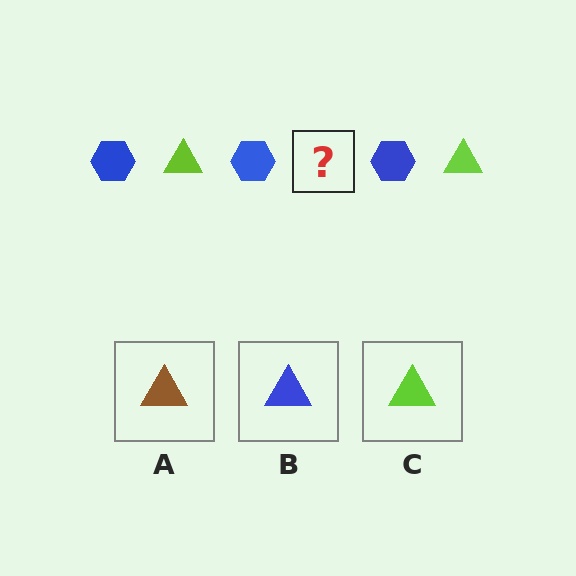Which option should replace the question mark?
Option C.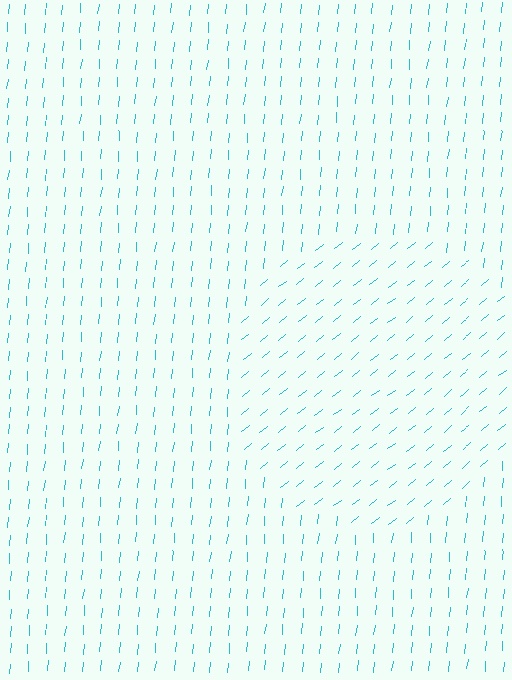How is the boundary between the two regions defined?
The boundary is defined purely by a change in line orientation (approximately 45 degrees difference). All lines are the same color and thickness.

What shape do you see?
I see a circle.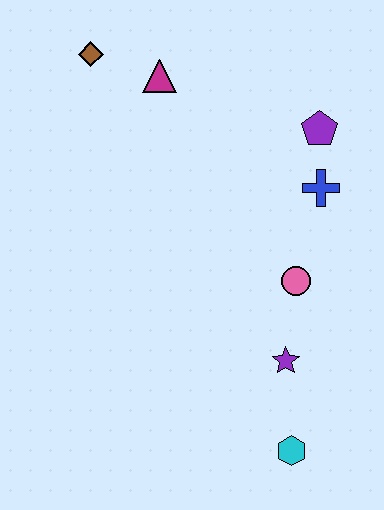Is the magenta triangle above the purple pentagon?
Yes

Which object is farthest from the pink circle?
The brown diamond is farthest from the pink circle.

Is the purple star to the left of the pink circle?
Yes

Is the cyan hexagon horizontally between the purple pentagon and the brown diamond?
Yes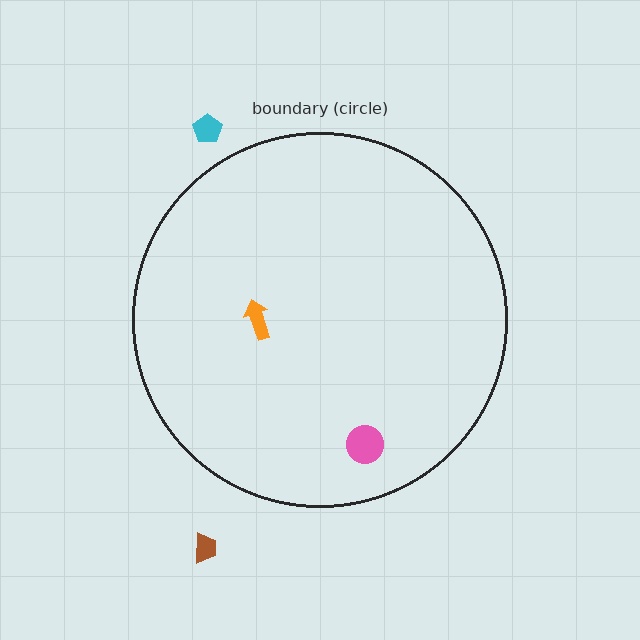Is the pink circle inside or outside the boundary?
Inside.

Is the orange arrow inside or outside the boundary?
Inside.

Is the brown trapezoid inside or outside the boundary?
Outside.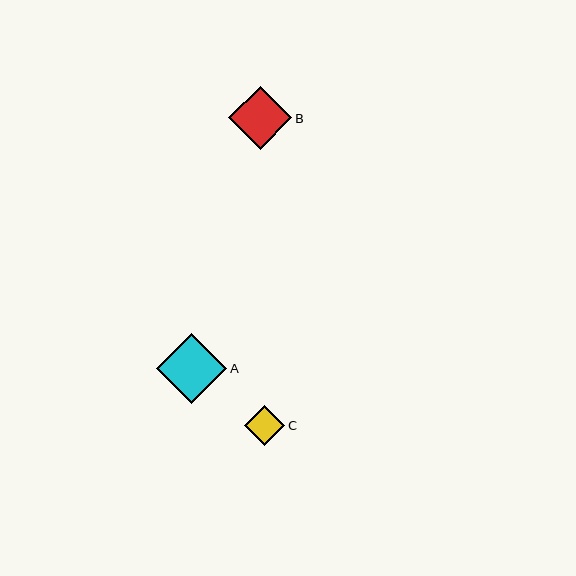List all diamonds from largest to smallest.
From largest to smallest: A, B, C.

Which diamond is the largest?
Diamond A is the largest with a size of approximately 70 pixels.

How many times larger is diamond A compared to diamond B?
Diamond A is approximately 1.1 times the size of diamond B.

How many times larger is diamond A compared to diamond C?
Diamond A is approximately 1.7 times the size of diamond C.